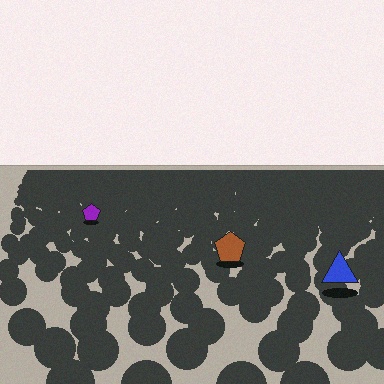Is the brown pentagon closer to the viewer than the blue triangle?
No. The blue triangle is closer — you can tell from the texture gradient: the ground texture is coarser near it.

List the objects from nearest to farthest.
From nearest to farthest: the blue triangle, the brown pentagon, the purple pentagon.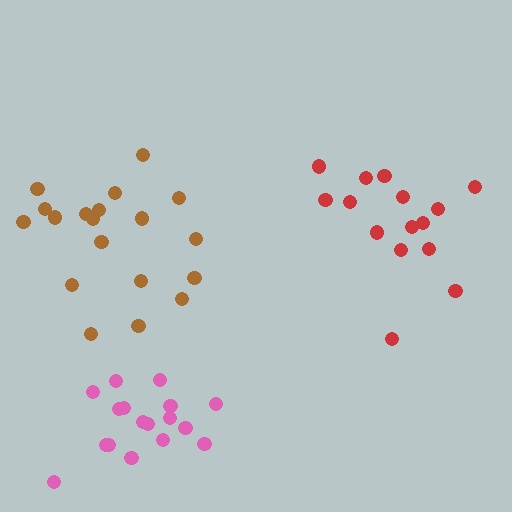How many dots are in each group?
Group 1: 19 dots, Group 2: 15 dots, Group 3: 17 dots (51 total).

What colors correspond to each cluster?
The clusters are colored: brown, red, pink.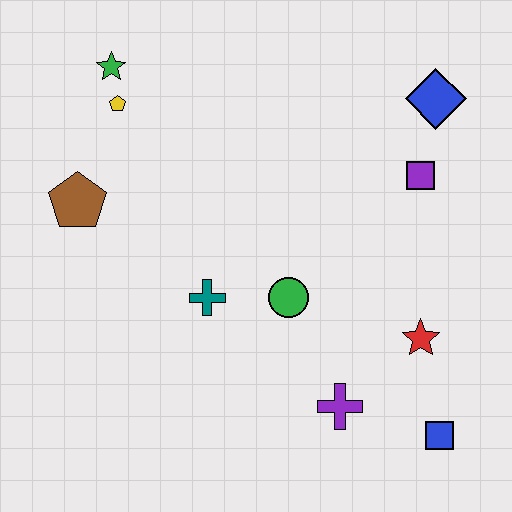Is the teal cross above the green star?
No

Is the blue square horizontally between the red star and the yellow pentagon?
No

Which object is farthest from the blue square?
The green star is farthest from the blue square.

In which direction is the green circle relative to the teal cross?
The green circle is to the right of the teal cross.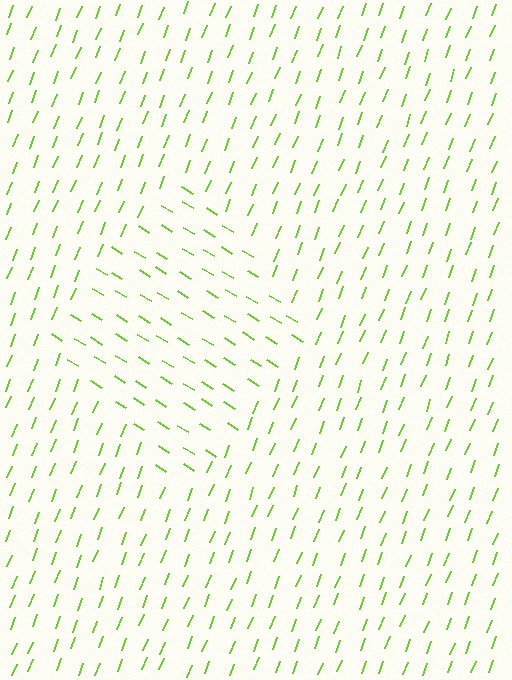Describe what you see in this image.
The image is filled with small lime line segments. A diamond region in the image has lines oriented differently from the surrounding lines, creating a visible texture boundary.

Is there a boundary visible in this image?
Yes, there is a texture boundary formed by a change in line orientation.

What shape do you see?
I see a diamond.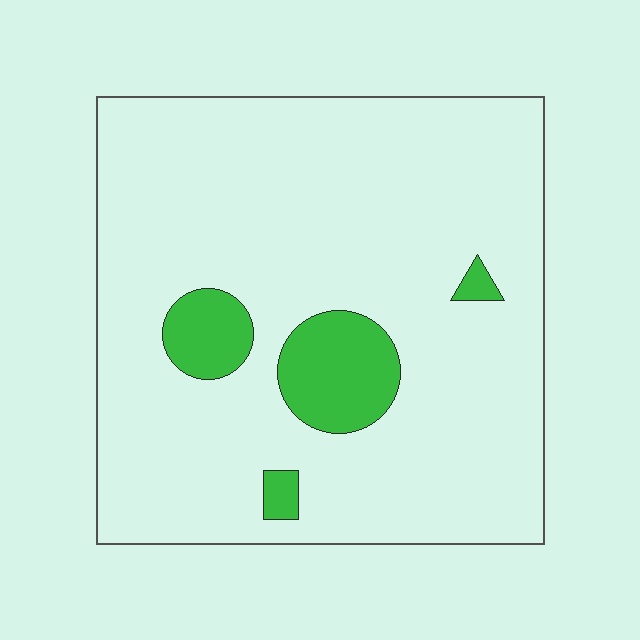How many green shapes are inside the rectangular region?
4.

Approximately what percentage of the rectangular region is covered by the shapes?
Approximately 10%.